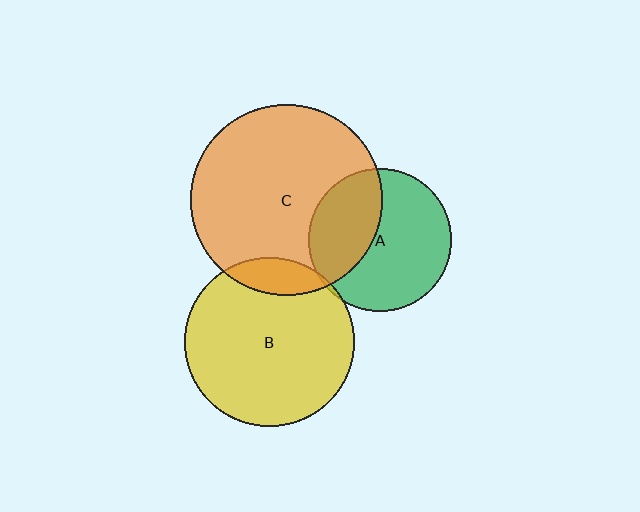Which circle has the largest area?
Circle C (orange).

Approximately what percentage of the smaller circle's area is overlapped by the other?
Approximately 15%.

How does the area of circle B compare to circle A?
Approximately 1.4 times.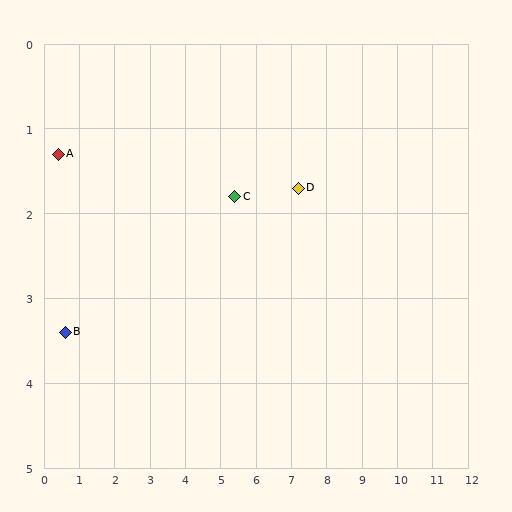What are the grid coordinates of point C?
Point C is at approximately (5.4, 1.8).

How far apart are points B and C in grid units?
Points B and C are about 5.1 grid units apart.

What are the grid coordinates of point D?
Point D is at approximately (7.2, 1.7).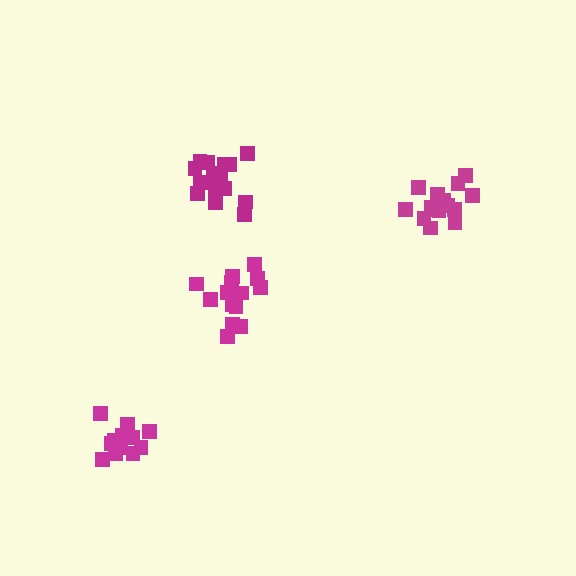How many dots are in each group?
Group 1: 14 dots, Group 2: 17 dots, Group 3: 16 dots, Group 4: 13 dots (60 total).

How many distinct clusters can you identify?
There are 4 distinct clusters.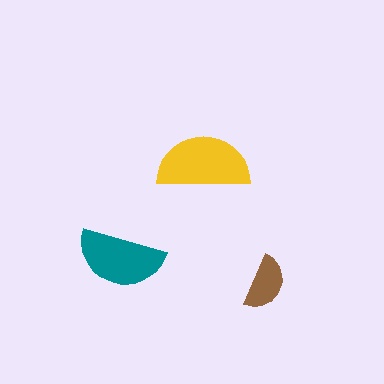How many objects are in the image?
There are 3 objects in the image.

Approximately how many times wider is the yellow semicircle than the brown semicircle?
About 1.5 times wider.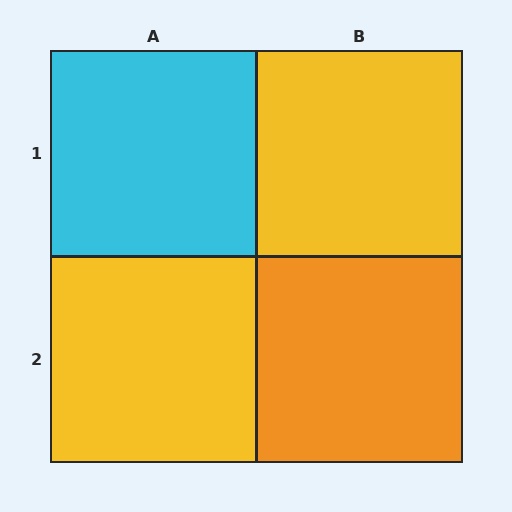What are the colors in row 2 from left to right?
Yellow, orange.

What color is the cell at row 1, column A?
Cyan.